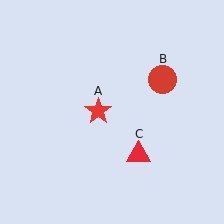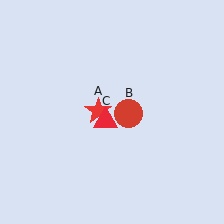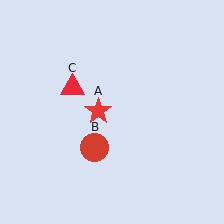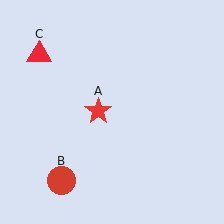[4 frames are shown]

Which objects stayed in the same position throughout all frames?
Red star (object A) remained stationary.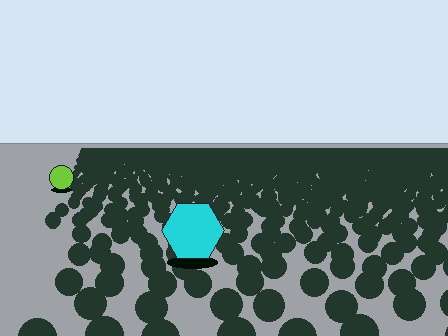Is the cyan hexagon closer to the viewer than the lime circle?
Yes. The cyan hexagon is closer — you can tell from the texture gradient: the ground texture is coarser near it.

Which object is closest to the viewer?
The cyan hexagon is closest. The texture marks near it are larger and more spread out.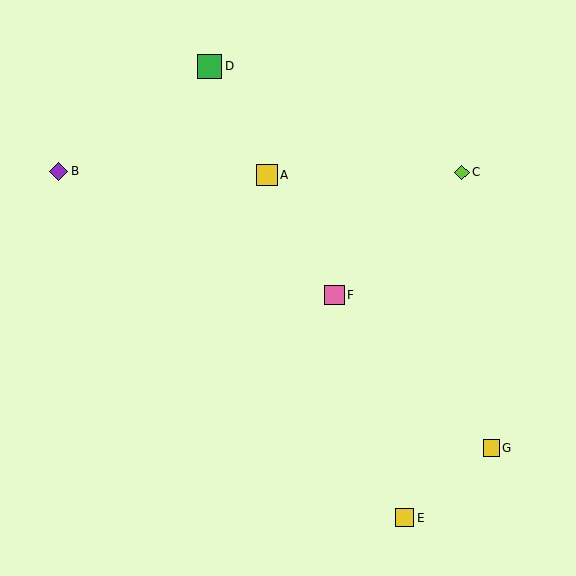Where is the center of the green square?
The center of the green square is at (210, 66).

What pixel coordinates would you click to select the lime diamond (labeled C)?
Click at (462, 172) to select the lime diamond C.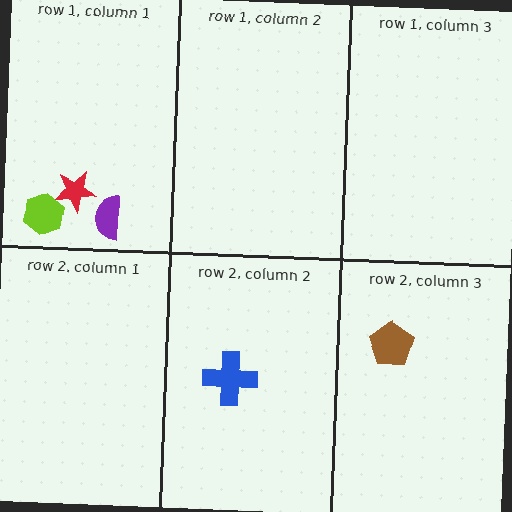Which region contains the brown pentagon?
The row 2, column 3 region.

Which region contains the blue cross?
The row 2, column 2 region.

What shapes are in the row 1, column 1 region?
The red star, the lime hexagon, the purple semicircle.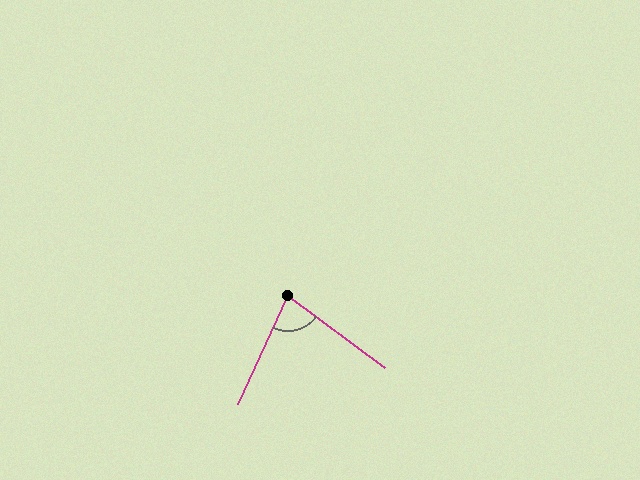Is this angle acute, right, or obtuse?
It is acute.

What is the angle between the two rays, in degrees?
Approximately 78 degrees.